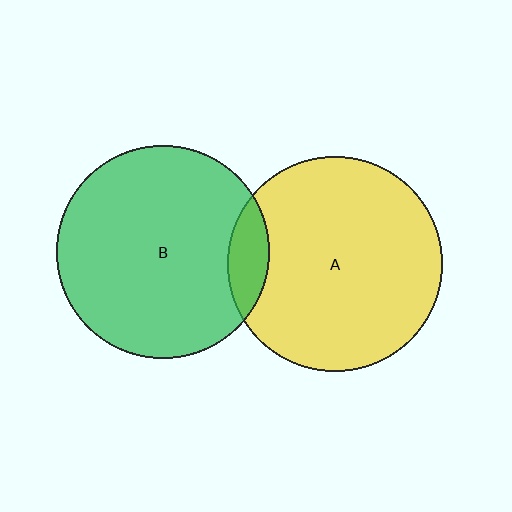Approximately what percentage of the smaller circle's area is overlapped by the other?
Approximately 10%.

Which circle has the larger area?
Circle A (yellow).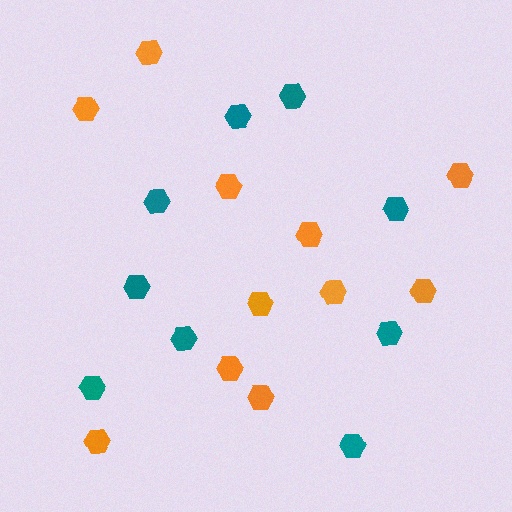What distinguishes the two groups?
There are 2 groups: one group of orange hexagons (11) and one group of teal hexagons (9).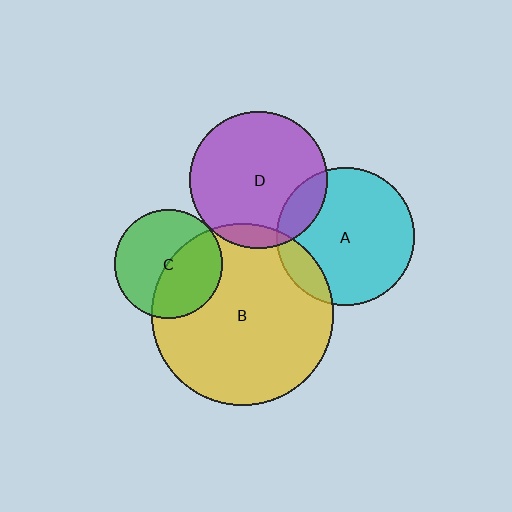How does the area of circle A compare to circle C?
Approximately 1.6 times.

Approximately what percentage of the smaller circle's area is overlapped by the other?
Approximately 15%.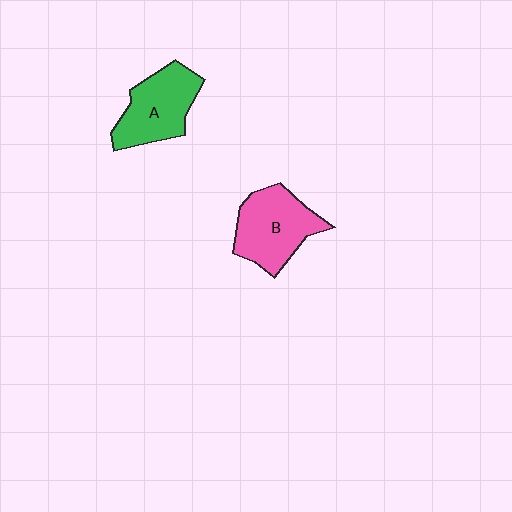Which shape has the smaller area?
Shape A (green).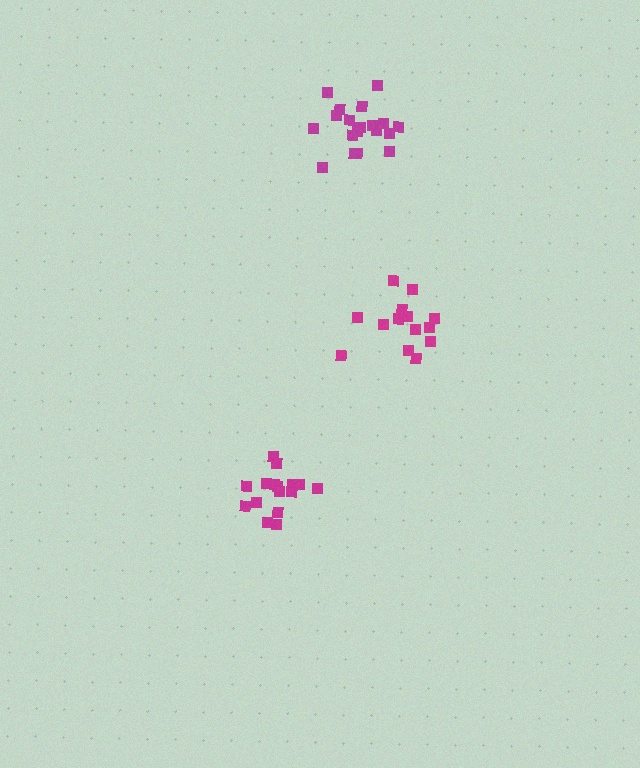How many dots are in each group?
Group 1: 19 dots, Group 2: 16 dots, Group 3: 14 dots (49 total).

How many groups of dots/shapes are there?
There are 3 groups.